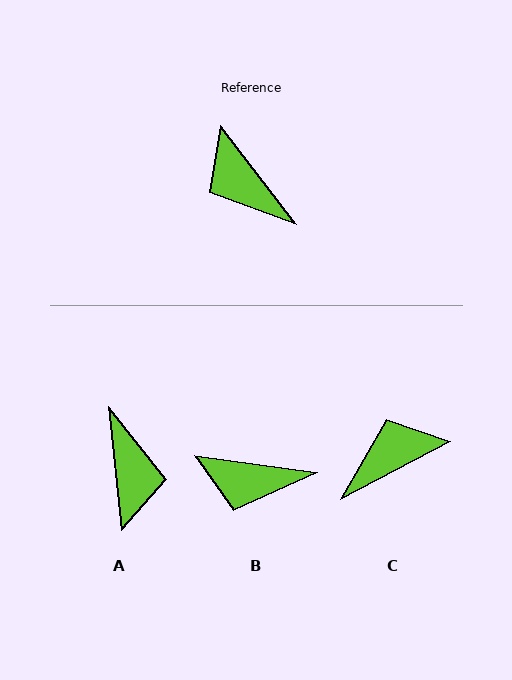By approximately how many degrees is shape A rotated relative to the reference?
Approximately 149 degrees counter-clockwise.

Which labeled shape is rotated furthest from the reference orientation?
A, about 149 degrees away.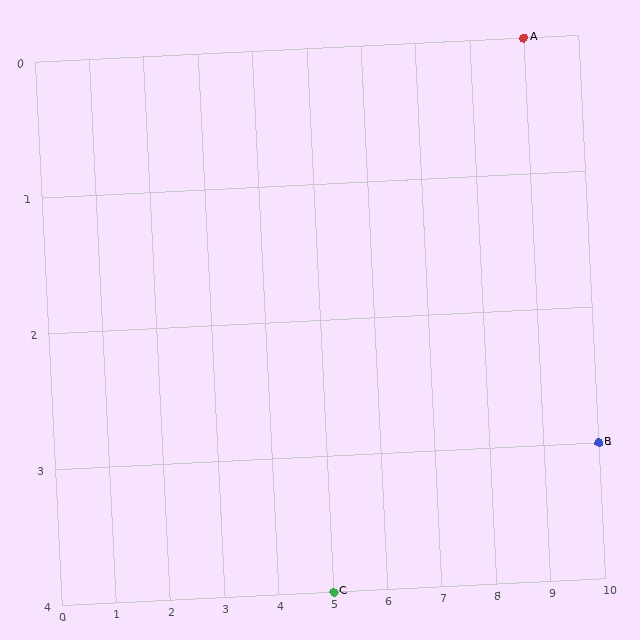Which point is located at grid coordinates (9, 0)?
Point A is at (9, 0).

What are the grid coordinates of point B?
Point B is at grid coordinates (10, 3).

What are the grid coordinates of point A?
Point A is at grid coordinates (9, 0).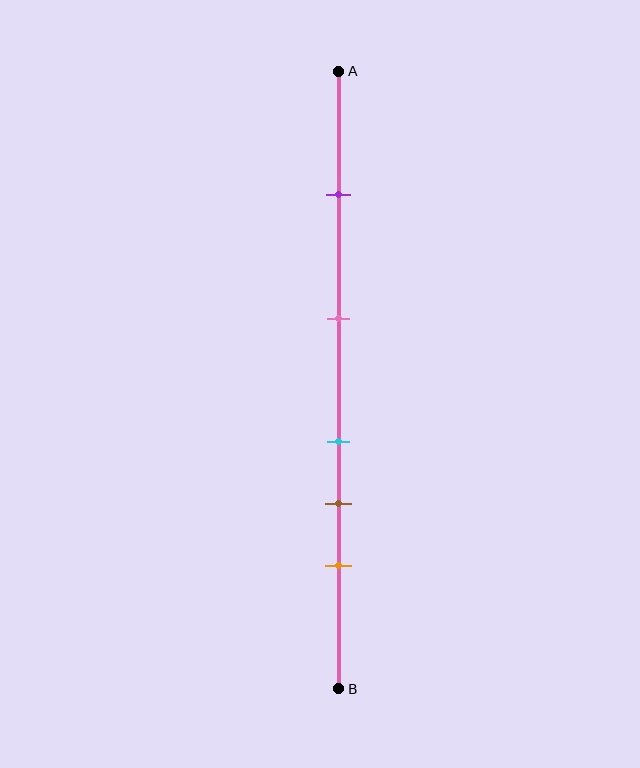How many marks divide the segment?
There are 5 marks dividing the segment.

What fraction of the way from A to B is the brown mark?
The brown mark is approximately 70% (0.7) of the way from A to B.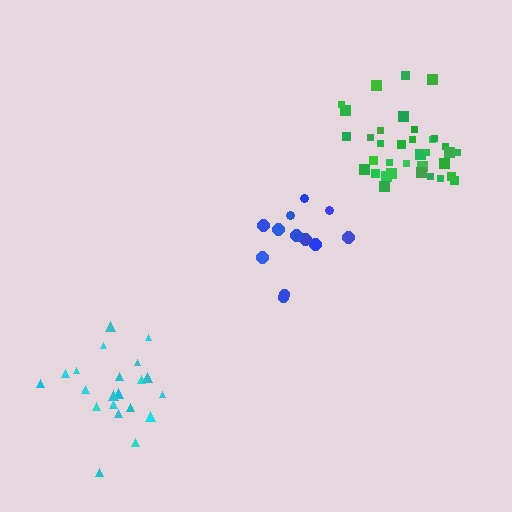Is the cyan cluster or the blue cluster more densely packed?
Cyan.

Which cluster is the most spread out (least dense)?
Blue.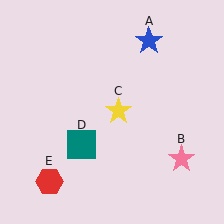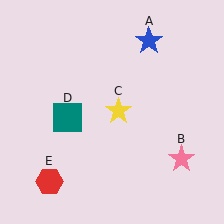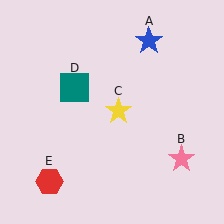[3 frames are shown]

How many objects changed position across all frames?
1 object changed position: teal square (object D).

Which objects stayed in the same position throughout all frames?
Blue star (object A) and pink star (object B) and yellow star (object C) and red hexagon (object E) remained stationary.